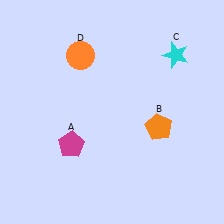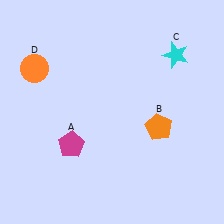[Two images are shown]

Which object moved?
The orange circle (D) moved left.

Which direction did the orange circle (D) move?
The orange circle (D) moved left.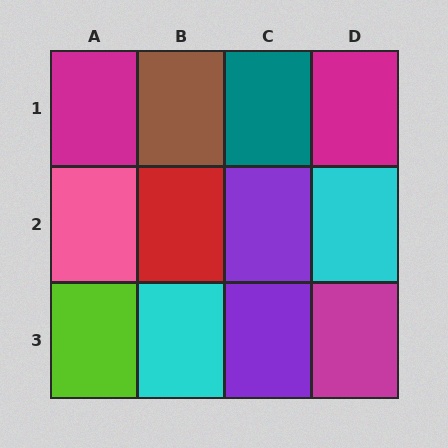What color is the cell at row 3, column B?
Cyan.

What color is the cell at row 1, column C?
Teal.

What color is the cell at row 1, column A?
Magenta.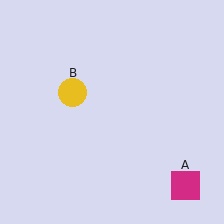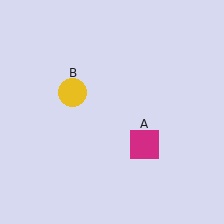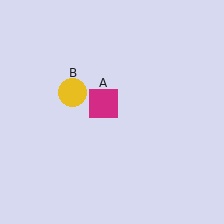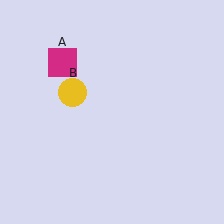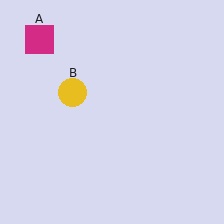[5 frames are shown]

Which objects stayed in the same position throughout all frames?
Yellow circle (object B) remained stationary.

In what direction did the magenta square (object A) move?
The magenta square (object A) moved up and to the left.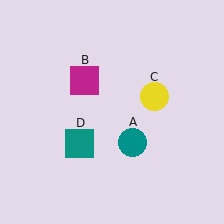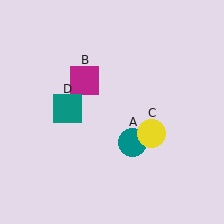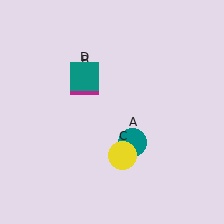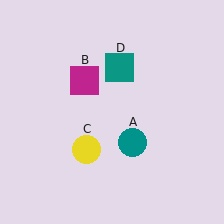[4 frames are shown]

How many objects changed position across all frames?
2 objects changed position: yellow circle (object C), teal square (object D).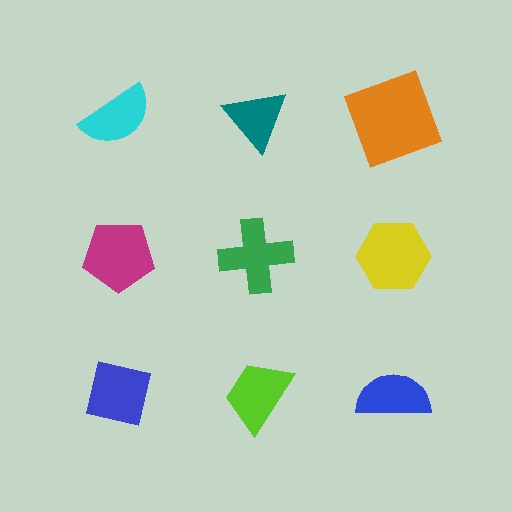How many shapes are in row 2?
3 shapes.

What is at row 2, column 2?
A green cross.